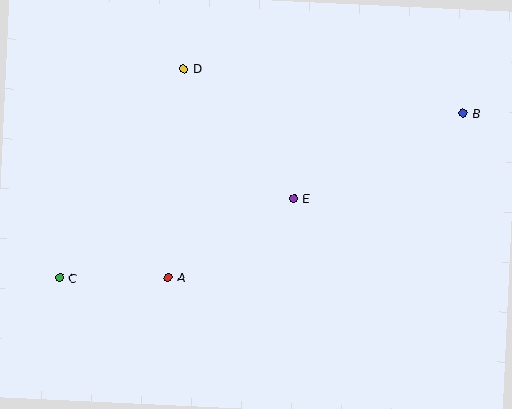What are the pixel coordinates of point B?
Point B is at (463, 113).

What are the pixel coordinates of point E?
Point E is at (293, 198).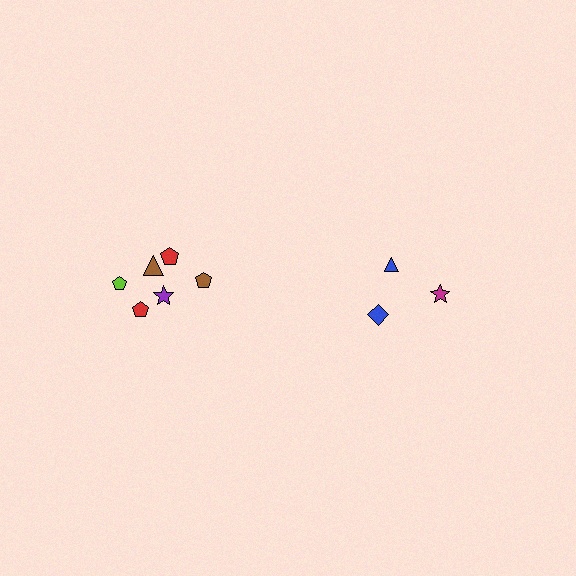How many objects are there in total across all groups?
There are 9 objects.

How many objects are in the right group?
There are 3 objects.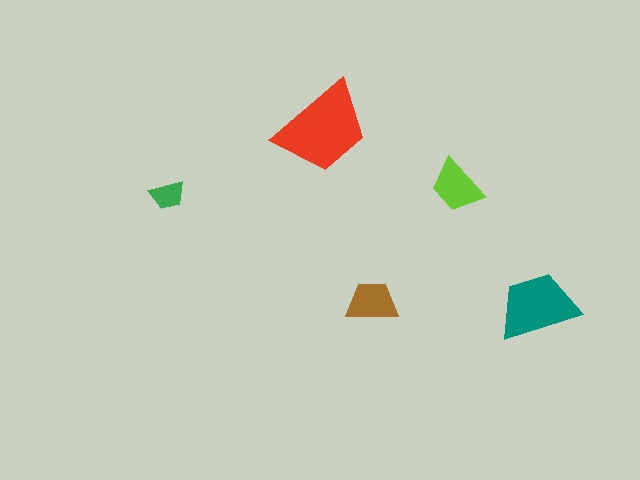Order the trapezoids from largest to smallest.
the red one, the teal one, the lime one, the brown one, the green one.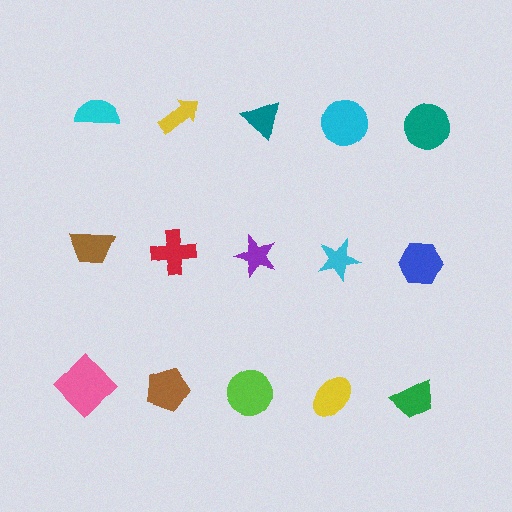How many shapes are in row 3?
5 shapes.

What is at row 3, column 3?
A lime circle.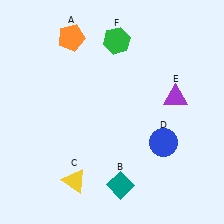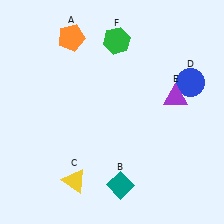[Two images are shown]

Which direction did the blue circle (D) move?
The blue circle (D) moved up.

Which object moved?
The blue circle (D) moved up.